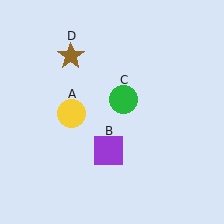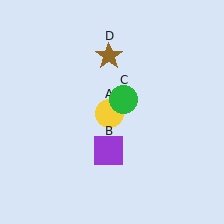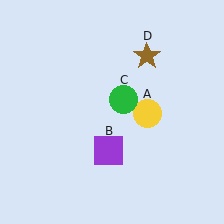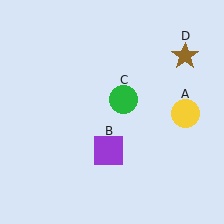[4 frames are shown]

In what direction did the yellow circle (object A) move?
The yellow circle (object A) moved right.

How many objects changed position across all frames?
2 objects changed position: yellow circle (object A), brown star (object D).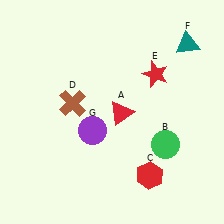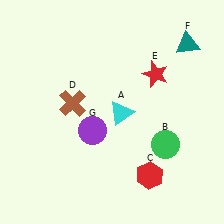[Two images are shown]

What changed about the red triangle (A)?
In Image 1, A is red. In Image 2, it changed to cyan.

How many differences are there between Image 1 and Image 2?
There is 1 difference between the two images.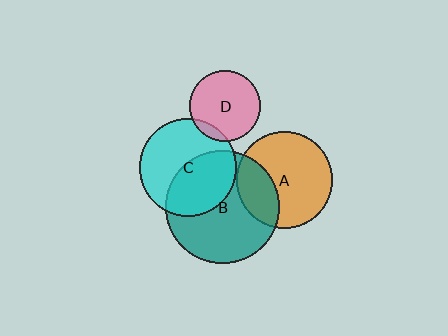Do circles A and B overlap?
Yes.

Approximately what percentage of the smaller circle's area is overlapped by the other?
Approximately 30%.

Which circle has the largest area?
Circle B (teal).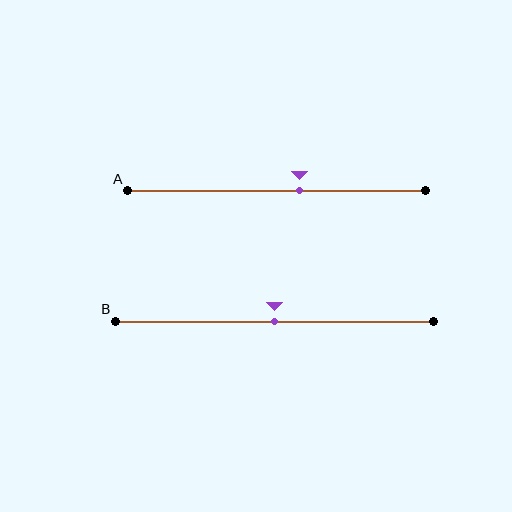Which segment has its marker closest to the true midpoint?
Segment B has its marker closest to the true midpoint.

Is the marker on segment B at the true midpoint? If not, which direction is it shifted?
Yes, the marker on segment B is at the true midpoint.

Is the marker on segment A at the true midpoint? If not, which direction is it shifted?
No, the marker on segment A is shifted to the right by about 8% of the segment length.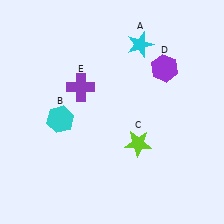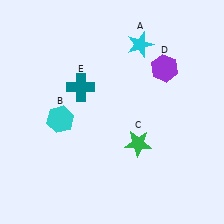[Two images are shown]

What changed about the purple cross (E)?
In Image 1, E is purple. In Image 2, it changed to teal.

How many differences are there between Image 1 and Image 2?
There are 2 differences between the two images.